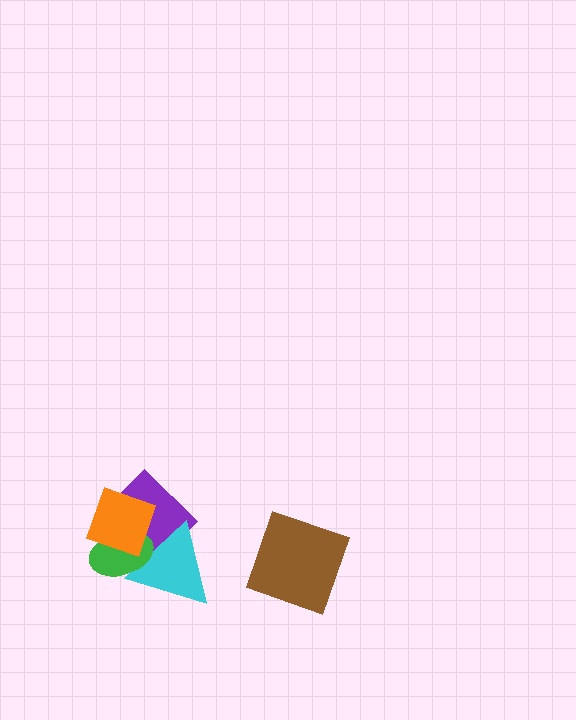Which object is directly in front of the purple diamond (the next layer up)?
The cyan triangle is directly in front of the purple diamond.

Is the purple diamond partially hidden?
Yes, it is partially covered by another shape.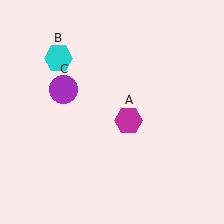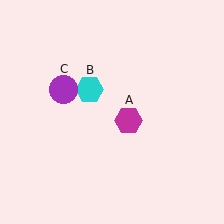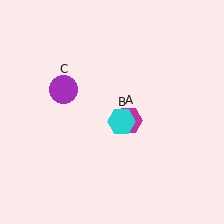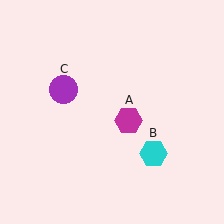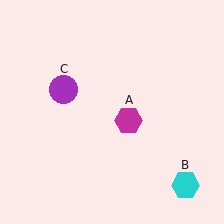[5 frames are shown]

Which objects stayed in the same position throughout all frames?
Magenta hexagon (object A) and purple circle (object C) remained stationary.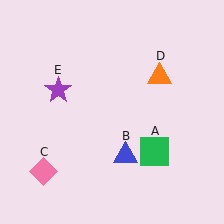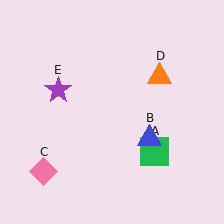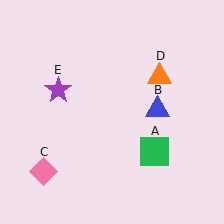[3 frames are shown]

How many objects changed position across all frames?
1 object changed position: blue triangle (object B).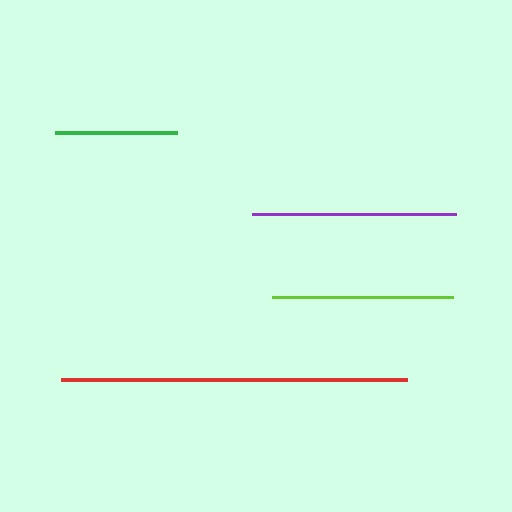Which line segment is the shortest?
The green line is the shortest at approximately 122 pixels.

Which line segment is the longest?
The red line is the longest at approximately 346 pixels.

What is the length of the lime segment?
The lime segment is approximately 181 pixels long.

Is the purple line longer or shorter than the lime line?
The purple line is longer than the lime line.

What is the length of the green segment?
The green segment is approximately 122 pixels long.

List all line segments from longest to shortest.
From longest to shortest: red, purple, lime, green.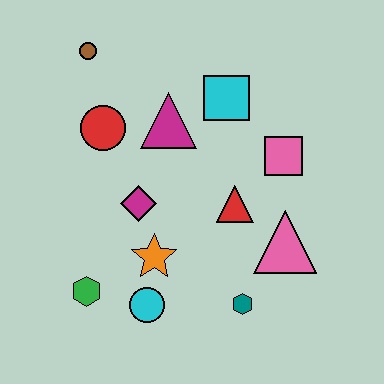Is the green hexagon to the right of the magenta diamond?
No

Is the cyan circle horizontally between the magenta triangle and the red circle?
Yes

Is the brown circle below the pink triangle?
No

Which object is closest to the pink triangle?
The red triangle is closest to the pink triangle.